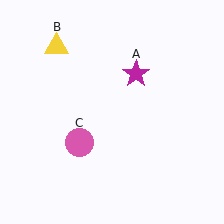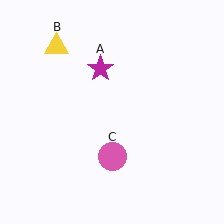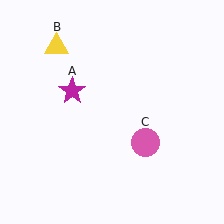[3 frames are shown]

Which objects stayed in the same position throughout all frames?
Yellow triangle (object B) remained stationary.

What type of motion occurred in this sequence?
The magenta star (object A), pink circle (object C) rotated counterclockwise around the center of the scene.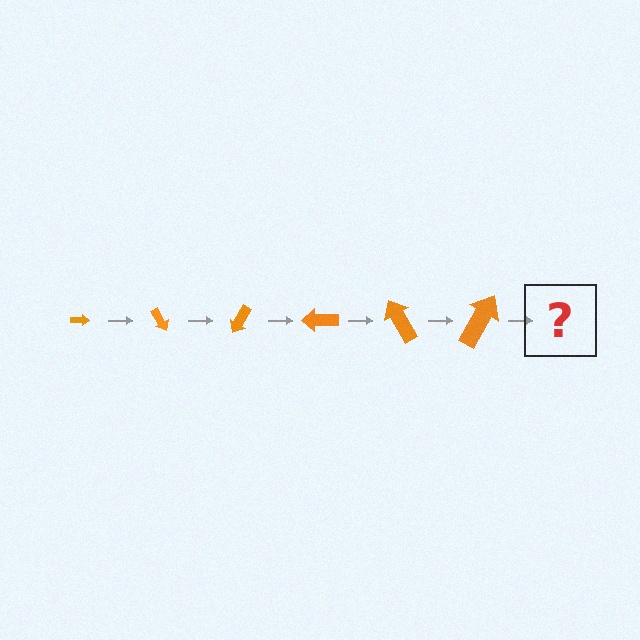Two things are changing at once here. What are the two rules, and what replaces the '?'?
The two rules are that the arrow grows larger each step and it rotates 60 degrees each step. The '?' should be an arrow, larger than the previous one and rotated 360 degrees from the start.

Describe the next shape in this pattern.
It should be an arrow, larger than the previous one and rotated 360 degrees from the start.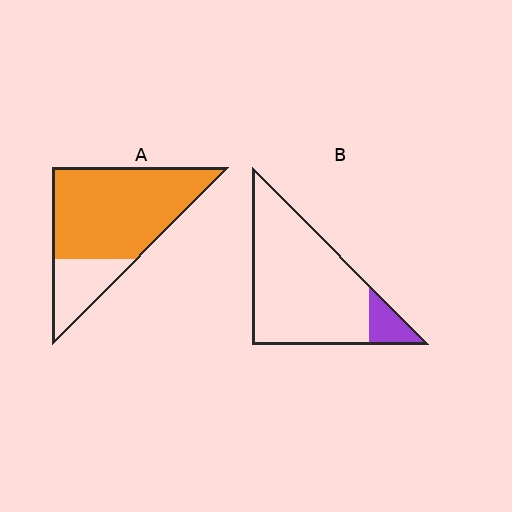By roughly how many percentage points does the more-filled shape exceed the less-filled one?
By roughly 65 percentage points (A over B).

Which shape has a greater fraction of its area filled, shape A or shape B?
Shape A.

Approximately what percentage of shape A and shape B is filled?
A is approximately 75% and B is approximately 10%.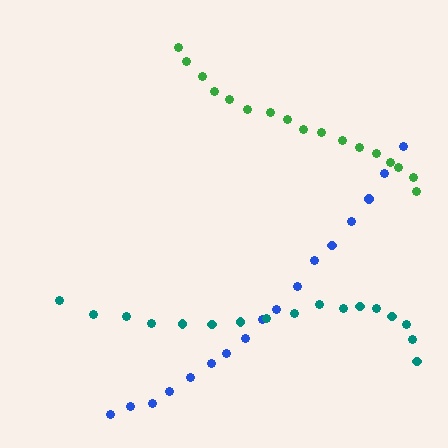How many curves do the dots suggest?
There are 3 distinct paths.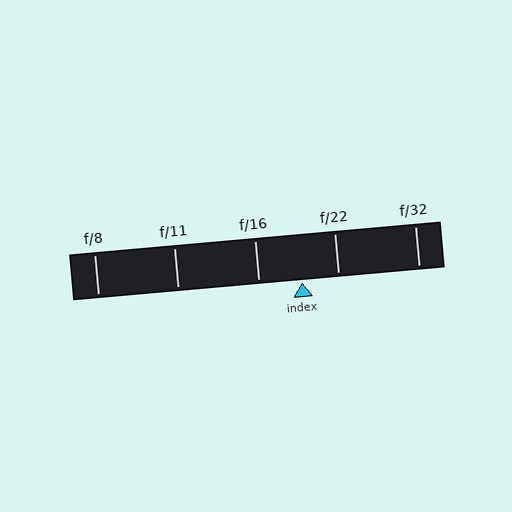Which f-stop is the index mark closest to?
The index mark is closest to f/22.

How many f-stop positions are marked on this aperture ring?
There are 5 f-stop positions marked.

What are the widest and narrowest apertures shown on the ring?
The widest aperture shown is f/8 and the narrowest is f/32.